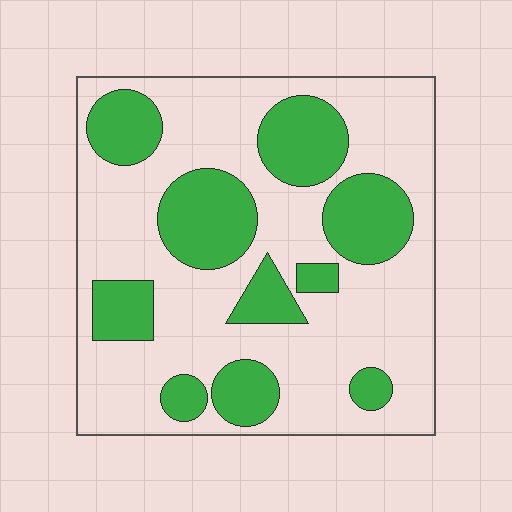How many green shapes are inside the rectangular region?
10.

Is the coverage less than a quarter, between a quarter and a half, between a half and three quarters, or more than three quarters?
Between a quarter and a half.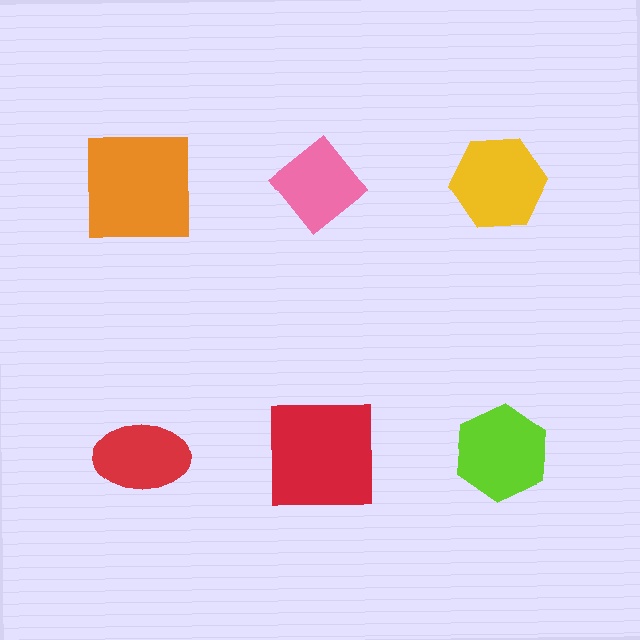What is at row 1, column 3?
A yellow hexagon.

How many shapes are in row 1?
3 shapes.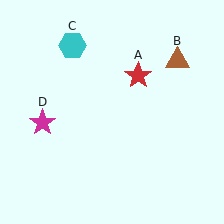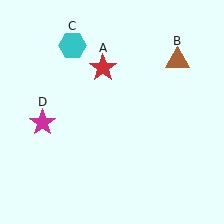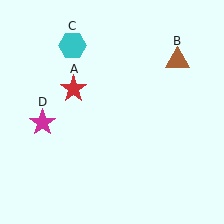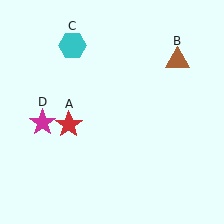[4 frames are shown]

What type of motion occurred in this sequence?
The red star (object A) rotated counterclockwise around the center of the scene.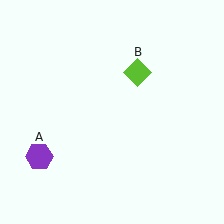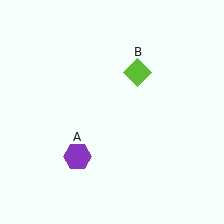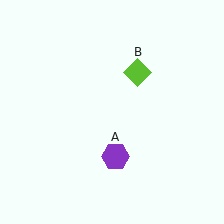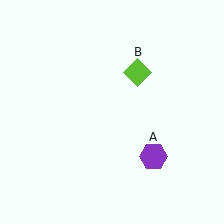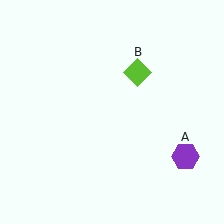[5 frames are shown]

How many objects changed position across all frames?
1 object changed position: purple hexagon (object A).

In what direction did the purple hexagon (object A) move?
The purple hexagon (object A) moved right.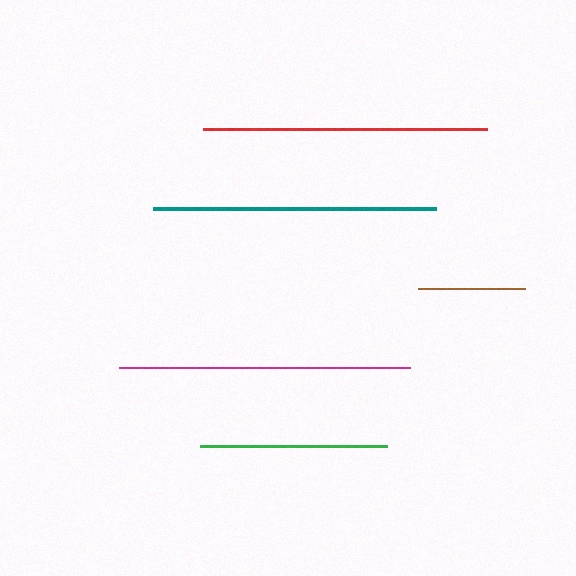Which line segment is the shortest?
The brown line is the shortest at approximately 107 pixels.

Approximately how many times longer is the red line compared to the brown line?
The red line is approximately 2.7 times the length of the brown line.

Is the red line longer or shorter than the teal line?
The red line is longer than the teal line.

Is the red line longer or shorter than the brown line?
The red line is longer than the brown line.